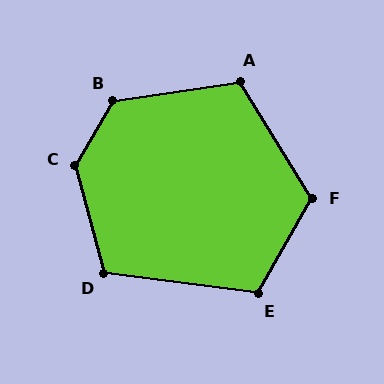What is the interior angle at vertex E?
Approximately 113 degrees (obtuse).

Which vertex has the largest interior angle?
C, at approximately 134 degrees.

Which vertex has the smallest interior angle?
D, at approximately 112 degrees.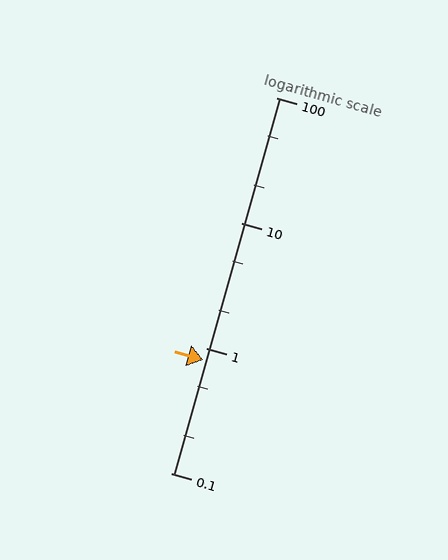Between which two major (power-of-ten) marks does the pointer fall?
The pointer is between 0.1 and 1.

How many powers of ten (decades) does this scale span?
The scale spans 3 decades, from 0.1 to 100.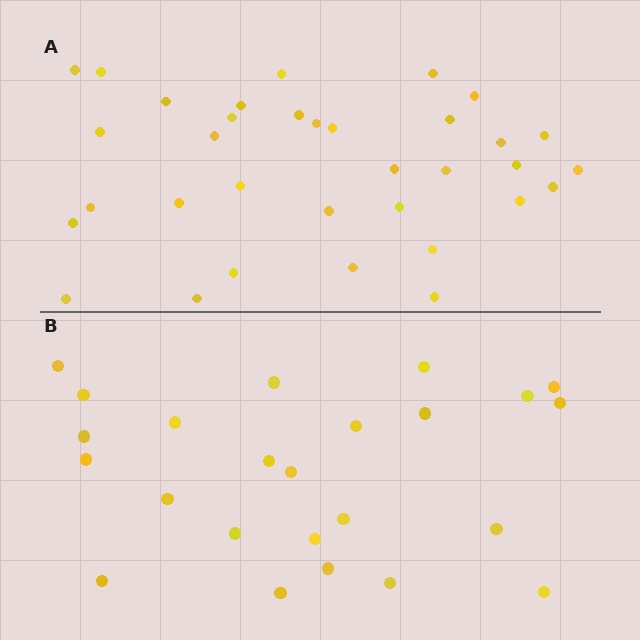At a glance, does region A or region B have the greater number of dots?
Region A (the top region) has more dots.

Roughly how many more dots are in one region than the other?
Region A has roughly 10 or so more dots than region B.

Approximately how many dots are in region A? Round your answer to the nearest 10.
About 30 dots. (The exact count is 34, which rounds to 30.)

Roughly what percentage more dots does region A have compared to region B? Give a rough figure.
About 40% more.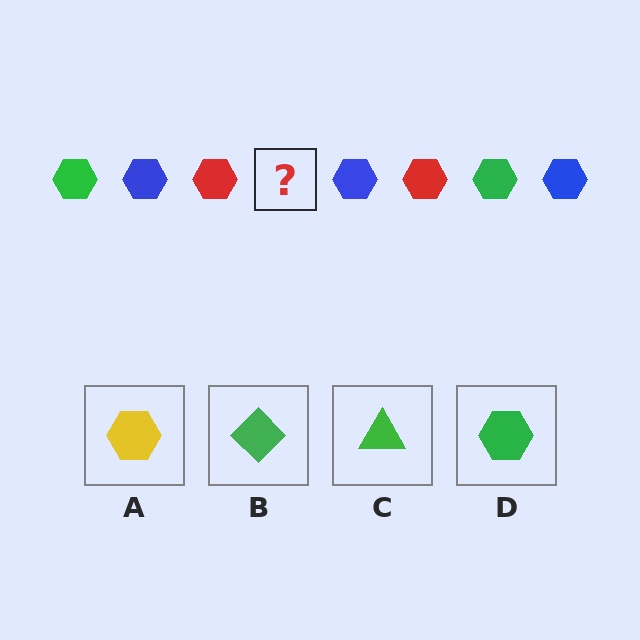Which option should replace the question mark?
Option D.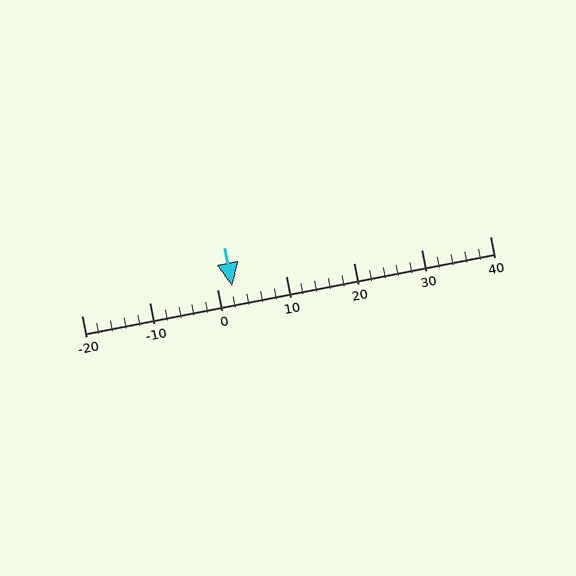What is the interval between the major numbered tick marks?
The major tick marks are spaced 10 units apart.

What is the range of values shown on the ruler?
The ruler shows values from -20 to 40.